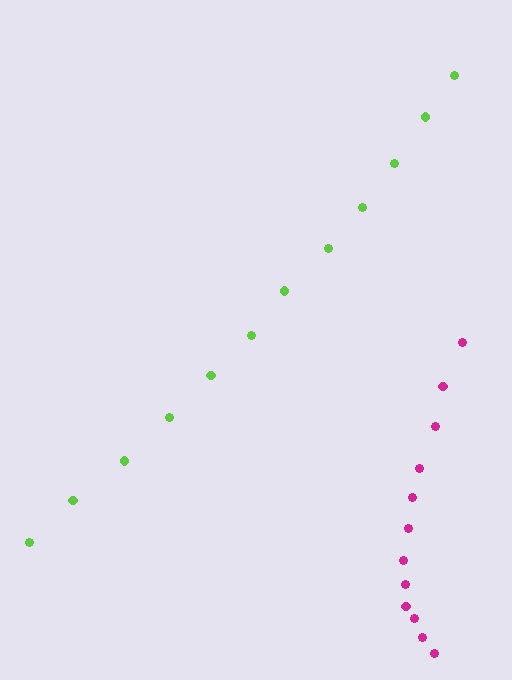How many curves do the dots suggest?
There are 2 distinct paths.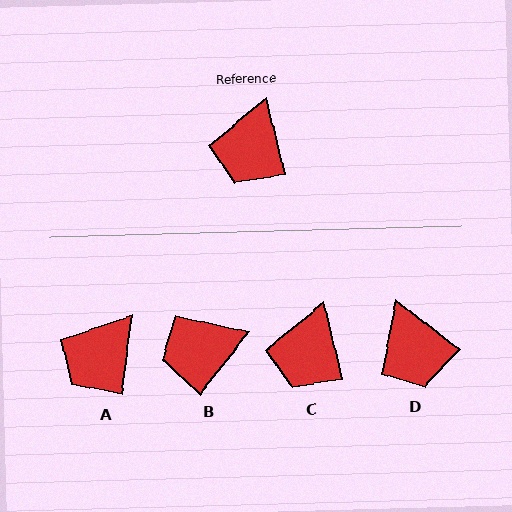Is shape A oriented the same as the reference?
No, it is off by about 20 degrees.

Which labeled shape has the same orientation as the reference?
C.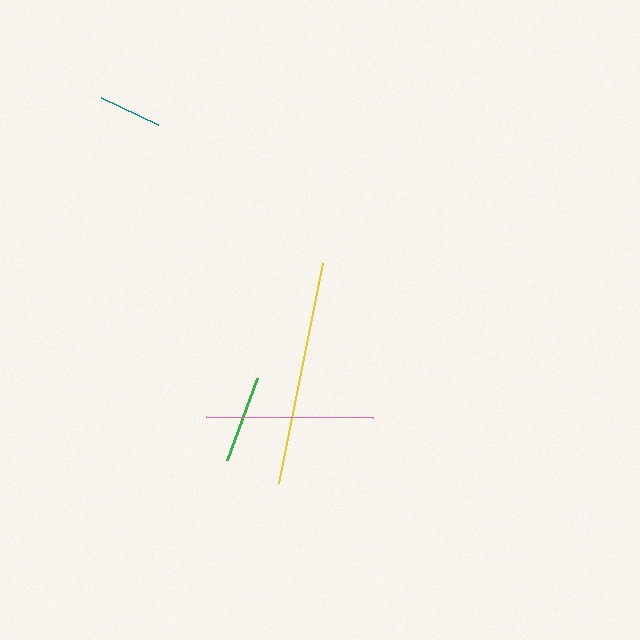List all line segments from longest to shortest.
From longest to shortest: yellow, pink, green, teal.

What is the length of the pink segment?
The pink segment is approximately 167 pixels long.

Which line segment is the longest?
The yellow line is the longest at approximately 224 pixels.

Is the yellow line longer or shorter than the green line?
The yellow line is longer than the green line.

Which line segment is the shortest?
The teal line is the shortest at approximately 62 pixels.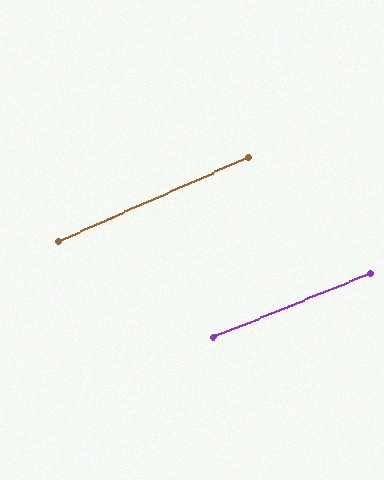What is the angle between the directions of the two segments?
Approximately 2 degrees.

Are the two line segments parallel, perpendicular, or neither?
Parallel — their directions differ by only 1.9°.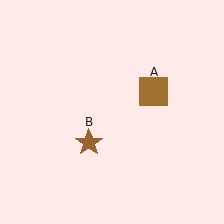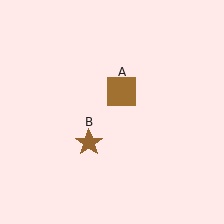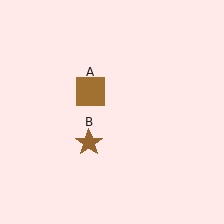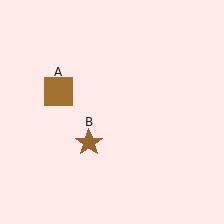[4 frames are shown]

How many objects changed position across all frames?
1 object changed position: brown square (object A).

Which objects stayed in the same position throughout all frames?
Brown star (object B) remained stationary.